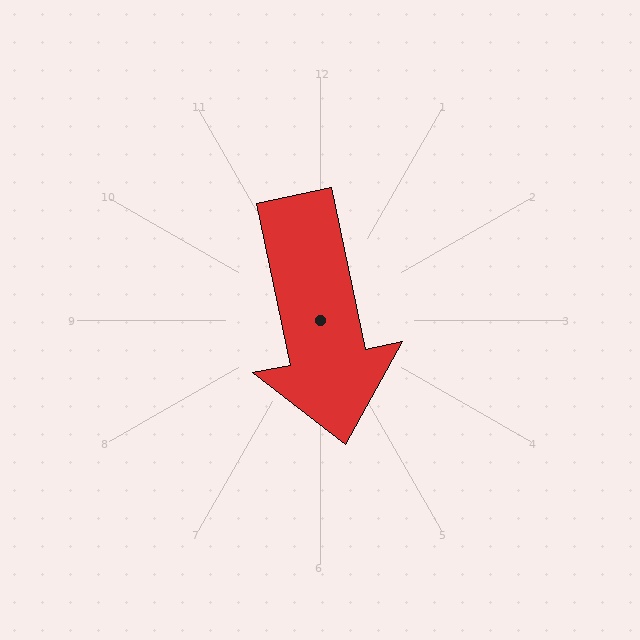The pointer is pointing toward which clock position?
Roughly 6 o'clock.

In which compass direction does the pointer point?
South.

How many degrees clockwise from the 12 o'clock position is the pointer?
Approximately 168 degrees.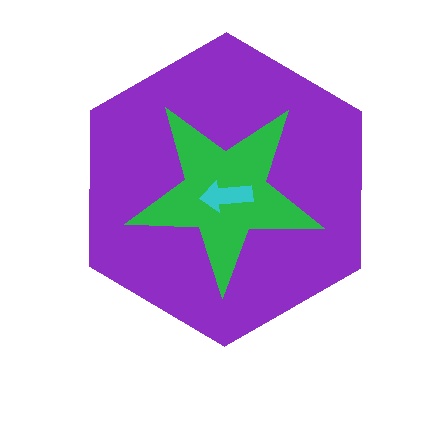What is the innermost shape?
The cyan arrow.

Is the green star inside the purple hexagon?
Yes.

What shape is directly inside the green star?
The cyan arrow.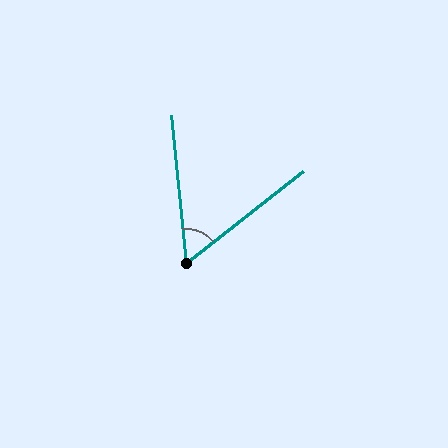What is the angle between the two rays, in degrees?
Approximately 58 degrees.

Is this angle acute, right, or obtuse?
It is acute.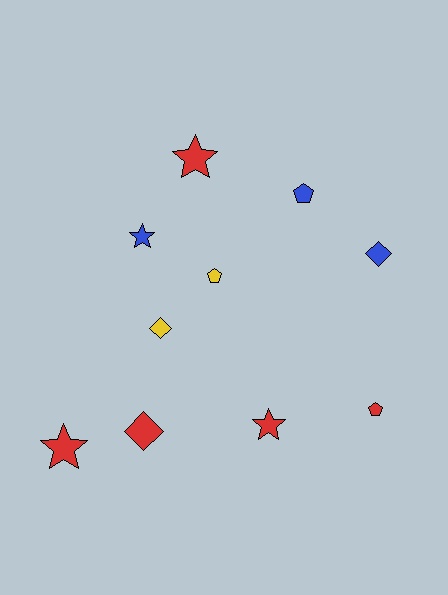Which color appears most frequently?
Red, with 5 objects.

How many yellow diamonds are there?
There is 1 yellow diamond.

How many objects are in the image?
There are 10 objects.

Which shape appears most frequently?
Star, with 4 objects.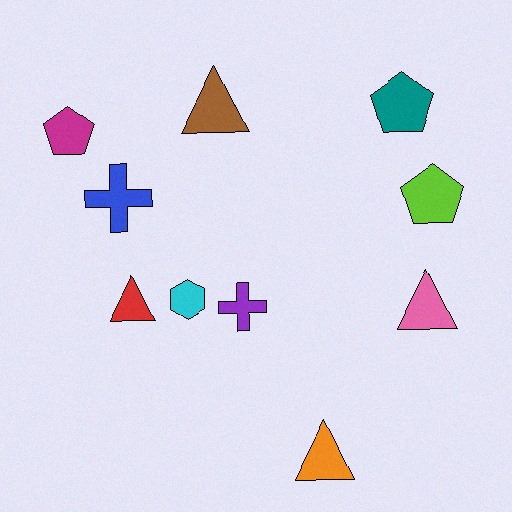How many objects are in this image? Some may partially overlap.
There are 10 objects.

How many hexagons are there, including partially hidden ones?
There is 1 hexagon.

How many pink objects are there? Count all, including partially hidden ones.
There is 1 pink object.